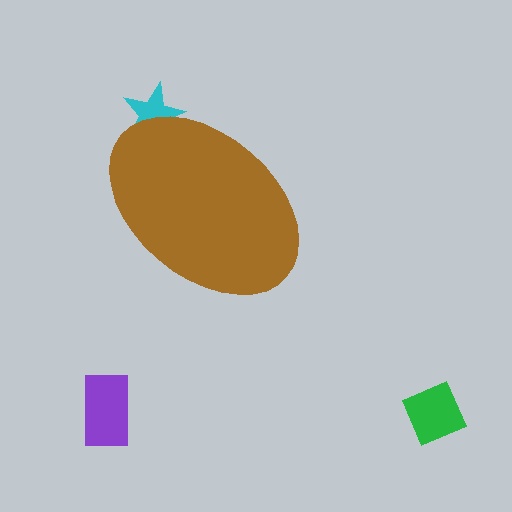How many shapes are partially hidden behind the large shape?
1 shape is partially hidden.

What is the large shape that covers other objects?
A brown ellipse.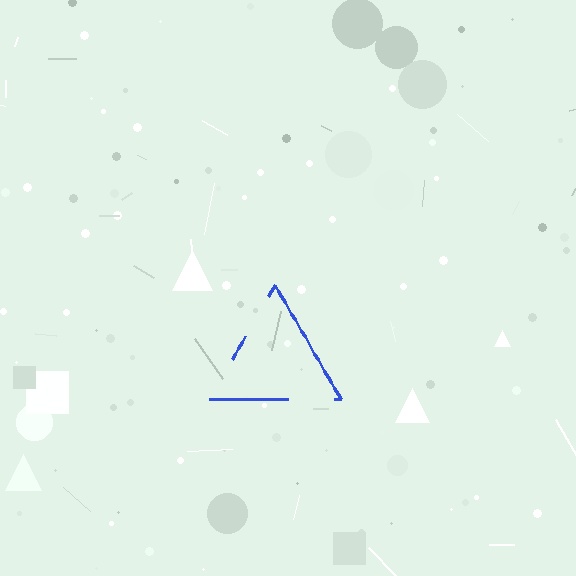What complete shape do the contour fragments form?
The contour fragments form a triangle.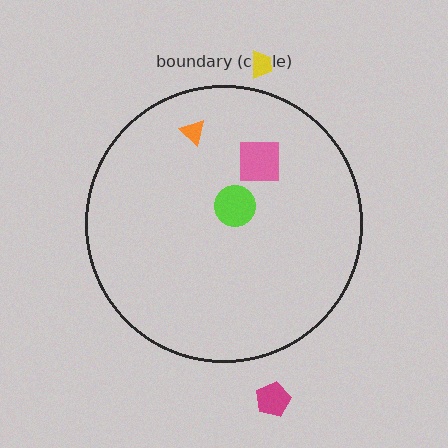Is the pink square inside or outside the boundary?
Inside.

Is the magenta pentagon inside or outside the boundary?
Outside.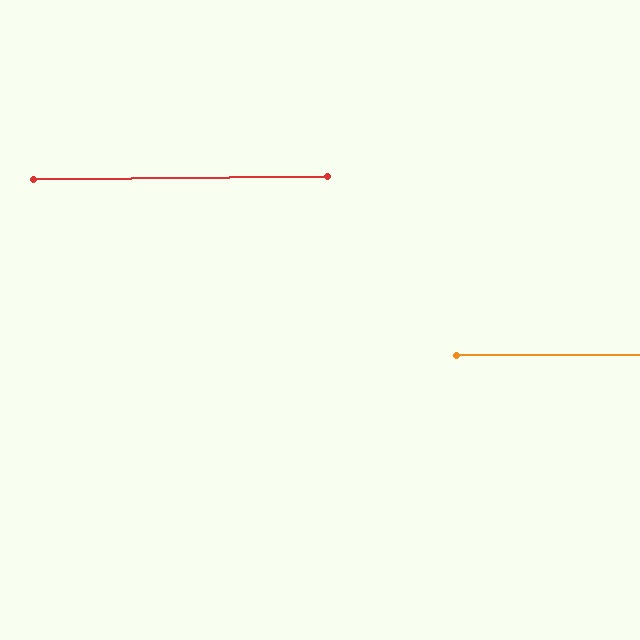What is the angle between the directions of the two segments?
Approximately 0 degrees.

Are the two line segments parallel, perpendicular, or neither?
Parallel — their directions differ by only 0.3°.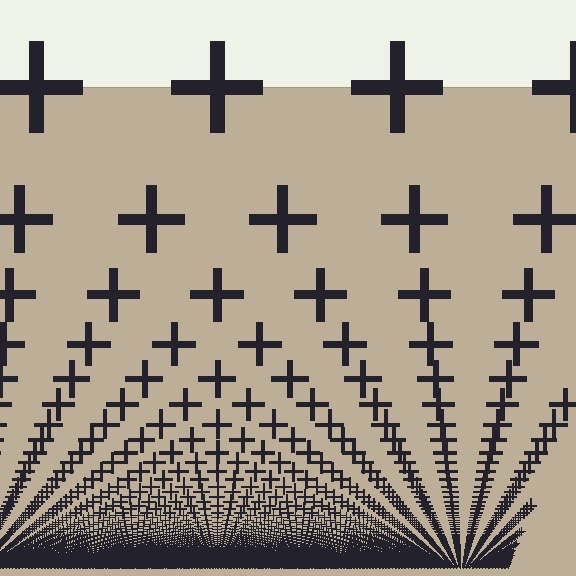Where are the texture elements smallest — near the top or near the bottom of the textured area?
Near the bottom.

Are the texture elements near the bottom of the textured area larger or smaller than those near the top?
Smaller. The gradient is inverted — elements near the bottom are smaller and denser.